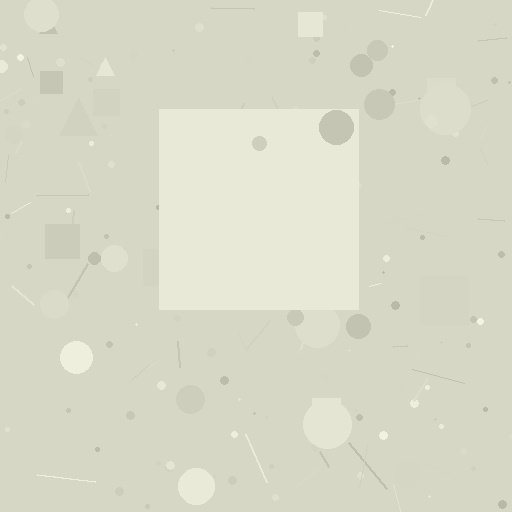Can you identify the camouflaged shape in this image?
The camouflaged shape is a square.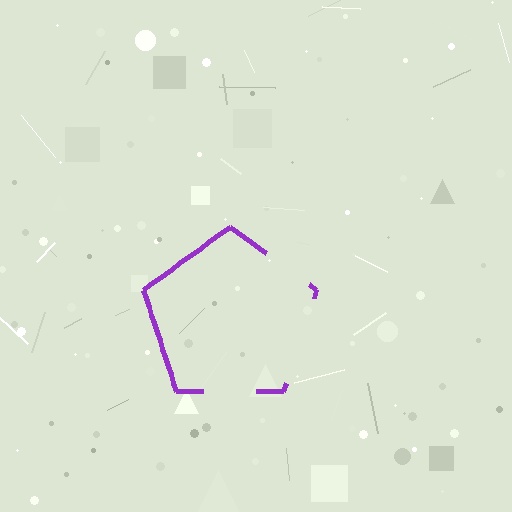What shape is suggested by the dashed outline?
The dashed outline suggests a pentagon.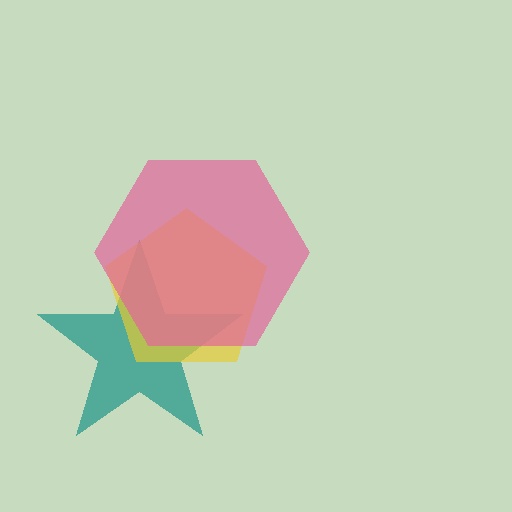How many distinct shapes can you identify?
There are 3 distinct shapes: a teal star, a yellow pentagon, a pink hexagon.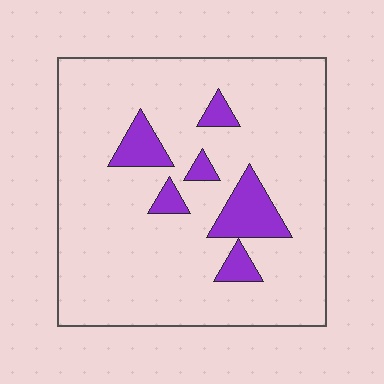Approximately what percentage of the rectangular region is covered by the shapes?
Approximately 10%.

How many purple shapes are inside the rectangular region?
6.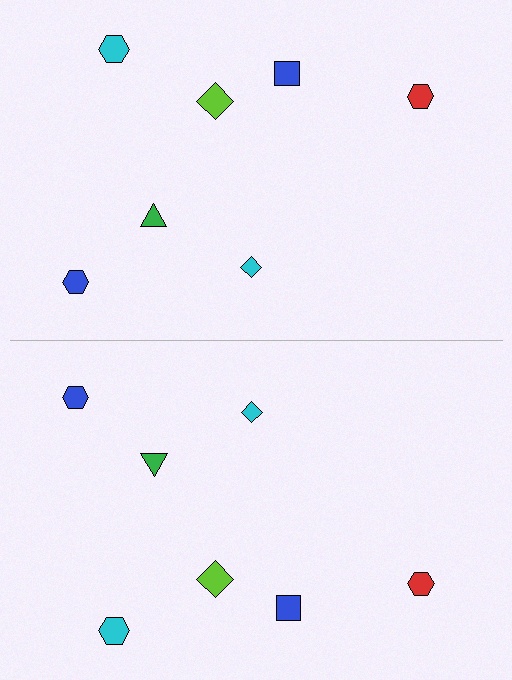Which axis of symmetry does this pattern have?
The pattern has a horizontal axis of symmetry running through the center of the image.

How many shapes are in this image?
There are 14 shapes in this image.